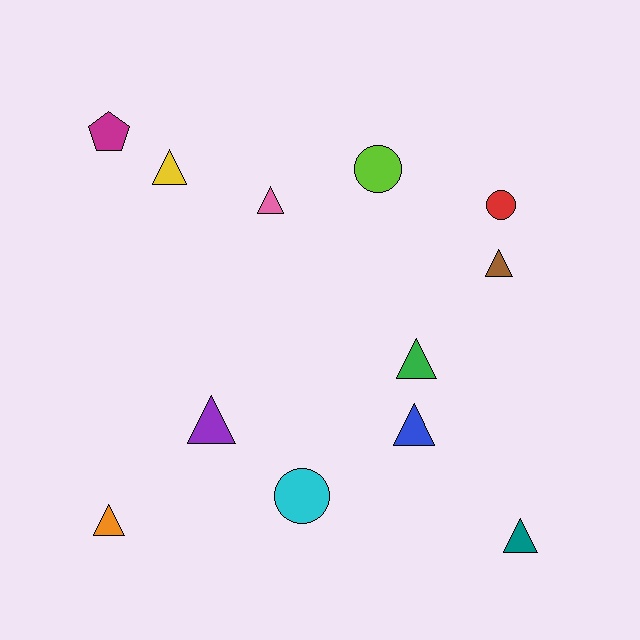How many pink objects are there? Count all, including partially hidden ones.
There is 1 pink object.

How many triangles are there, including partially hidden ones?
There are 8 triangles.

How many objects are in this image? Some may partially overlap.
There are 12 objects.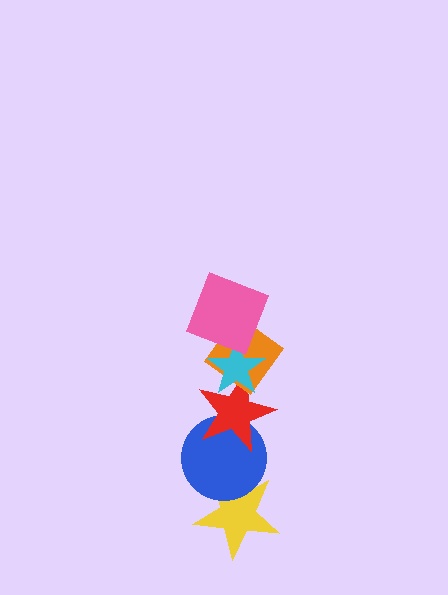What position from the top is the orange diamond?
The orange diamond is 3rd from the top.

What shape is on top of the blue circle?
The red star is on top of the blue circle.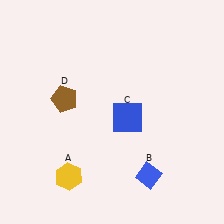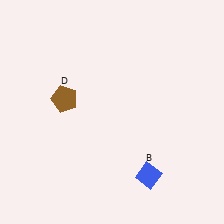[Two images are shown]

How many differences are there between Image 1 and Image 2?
There are 2 differences between the two images.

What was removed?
The blue square (C), the yellow hexagon (A) were removed in Image 2.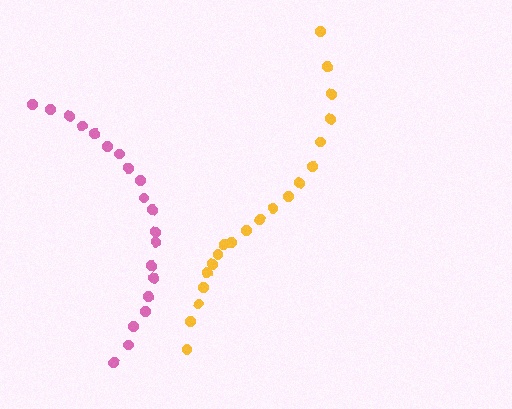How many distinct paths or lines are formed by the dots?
There are 2 distinct paths.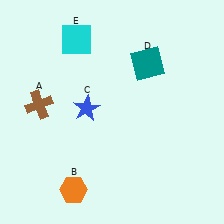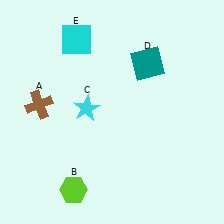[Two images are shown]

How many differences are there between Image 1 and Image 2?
There are 2 differences between the two images.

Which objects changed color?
B changed from orange to lime. C changed from blue to cyan.